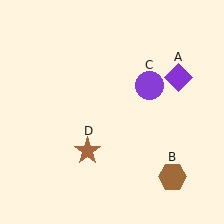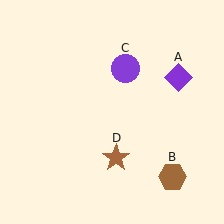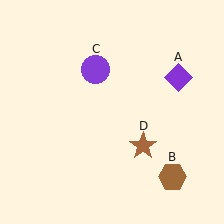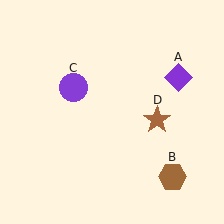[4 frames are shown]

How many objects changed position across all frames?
2 objects changed position: purple circle (object C), brown star (object D).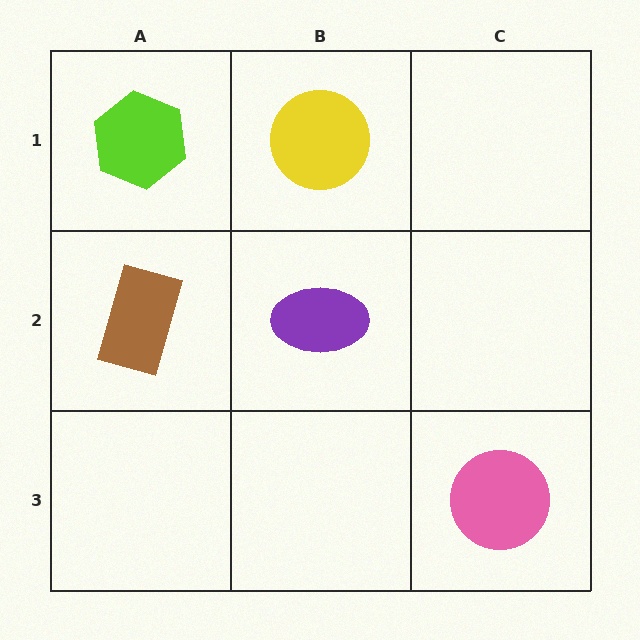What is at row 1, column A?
A lime hexagon.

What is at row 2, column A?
A brown rectangle.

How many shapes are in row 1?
2 shapes.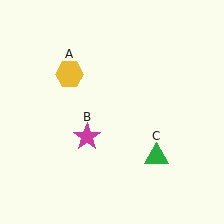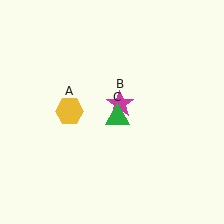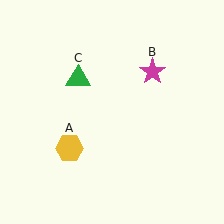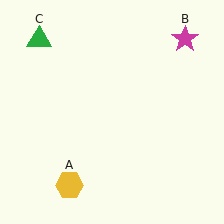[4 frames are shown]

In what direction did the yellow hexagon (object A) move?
The yellow hexagon (object A) moved down.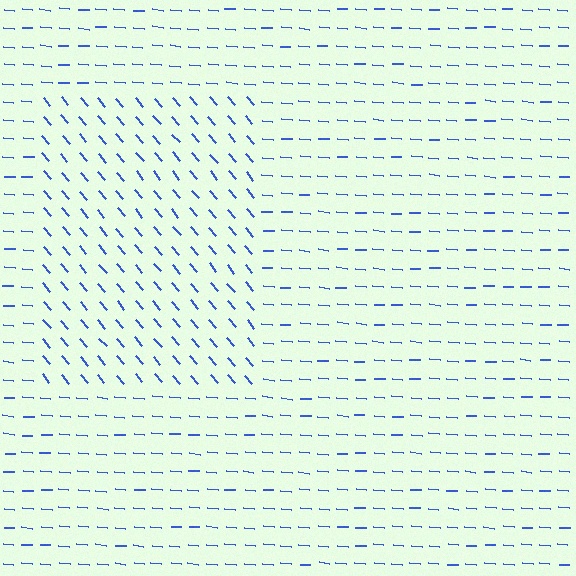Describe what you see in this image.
The image is filled with small blue line segments. A rectangle region in the image has lines oriented differently from the surrounding lines, creating a visible texture boundary.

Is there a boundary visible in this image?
Yes, there is a texture boundary formed by a change in line orientation.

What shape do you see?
I see a rectangle.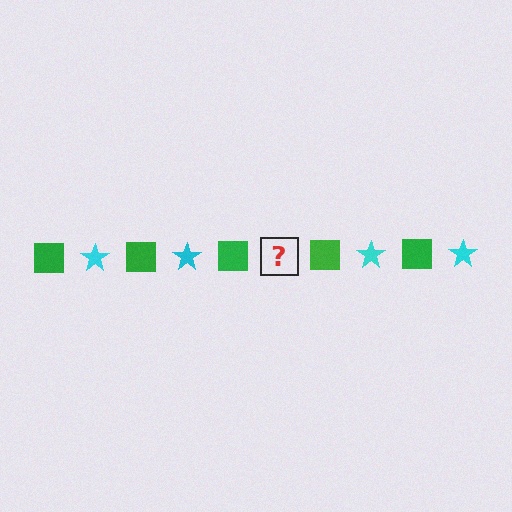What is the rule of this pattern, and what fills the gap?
The rule is that the pattern alternates between green square and cyan star. The gap should be filled with a cyan star.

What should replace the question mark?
The question mark should be replaced with a cyan star.